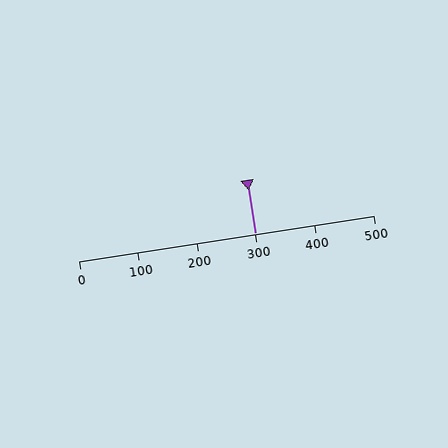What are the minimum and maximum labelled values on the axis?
The axis runs from 0 to 500.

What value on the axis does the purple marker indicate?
The marker indicates approximately 300.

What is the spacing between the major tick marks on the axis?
The major ticks are spaced 100 apart.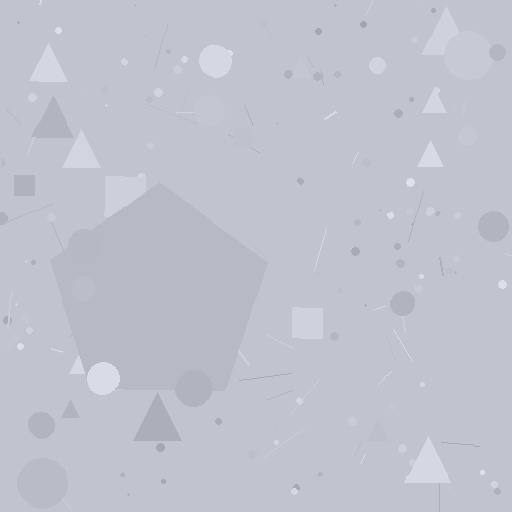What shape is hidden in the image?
A pentagon is hidden in the image.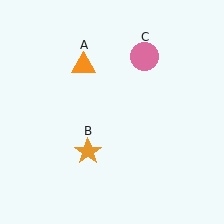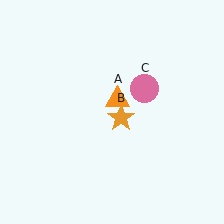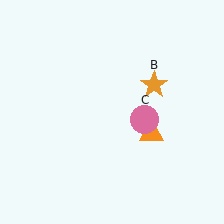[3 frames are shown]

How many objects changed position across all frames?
3 objects changed position: orange triangle (object A), orange star (object B), pink circle (object C).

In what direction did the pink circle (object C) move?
The pink circle (object C) moved down.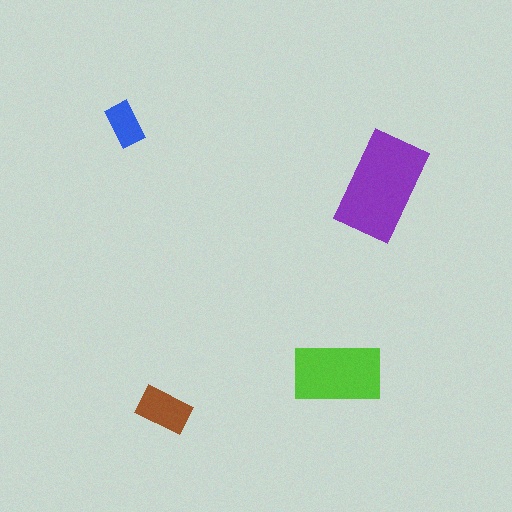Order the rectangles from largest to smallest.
the purple one, the lime one, the brown one, the blue one.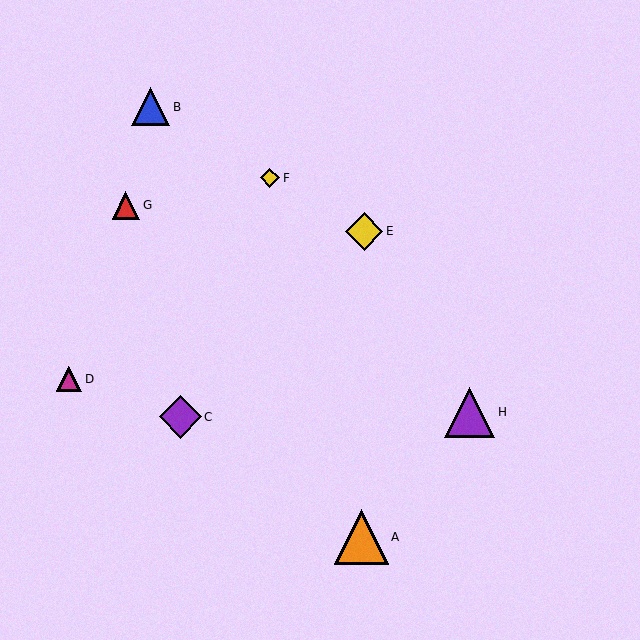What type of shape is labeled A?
Shape A is an orange triangle.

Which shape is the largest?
The orange triangle (labeled A) is the largest.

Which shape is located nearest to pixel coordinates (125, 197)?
The red triangle (labeled G) at (126, 205) is nearest to that location.